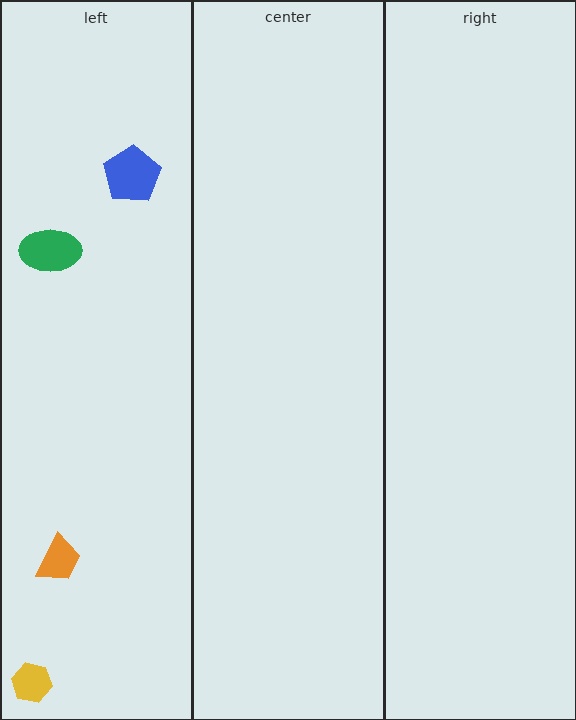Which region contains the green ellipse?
The left region.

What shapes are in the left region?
The yellow hexagon, the orange trapezoid, the blue pentagon, the green ellipse.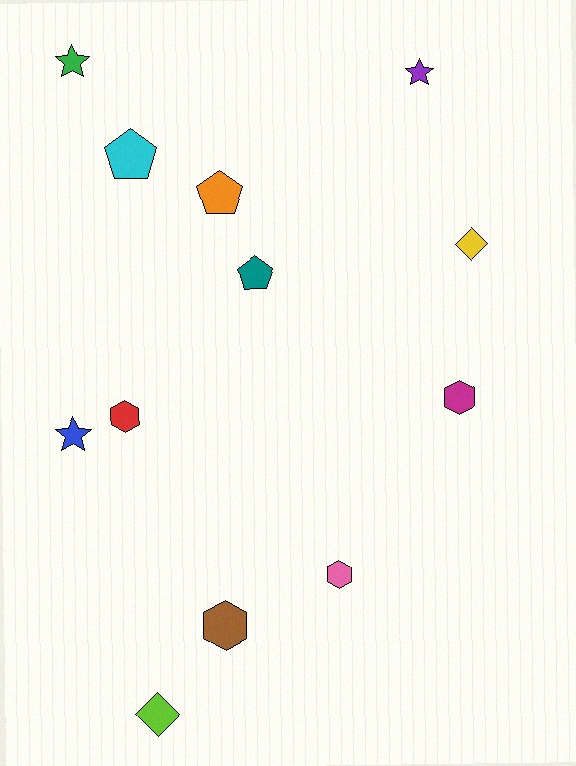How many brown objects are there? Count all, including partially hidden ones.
There is 1 brown object.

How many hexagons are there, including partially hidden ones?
There are 4 hexagons.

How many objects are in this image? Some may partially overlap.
There are 12 objects.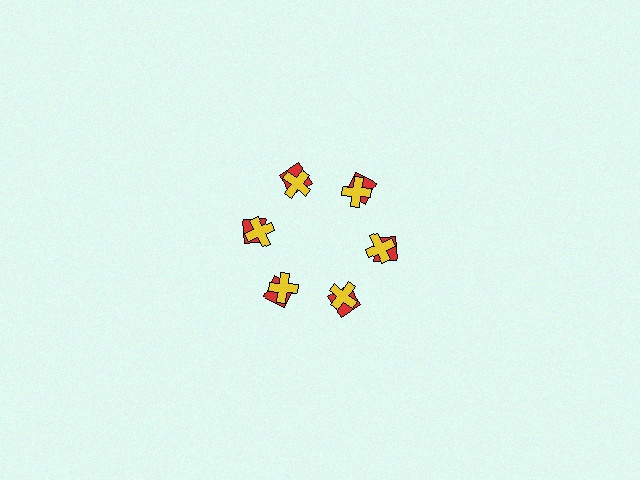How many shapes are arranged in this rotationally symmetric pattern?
There are 12 shapes, arranged in 6 groups of 2.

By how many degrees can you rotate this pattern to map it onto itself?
The pattern maps onto itself every 60 degrees of rotation.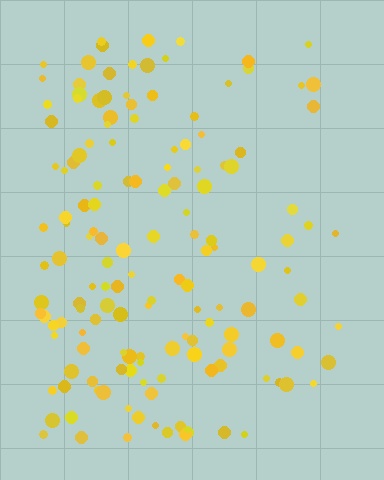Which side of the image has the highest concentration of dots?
The left.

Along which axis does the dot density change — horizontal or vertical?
Horizontal.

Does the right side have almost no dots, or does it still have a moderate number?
Still a moderate number, just noticeably fewer than the left.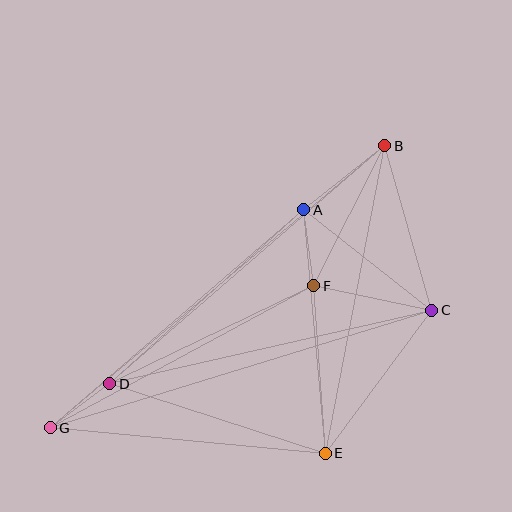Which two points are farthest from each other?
Points B and G are farthest from each other.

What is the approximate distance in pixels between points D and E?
The distance between D and E is approximately 226 pixels.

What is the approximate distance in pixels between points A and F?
The distance between A and F is approximately 77 pixels.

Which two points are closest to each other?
Points D and G are closest to each other.